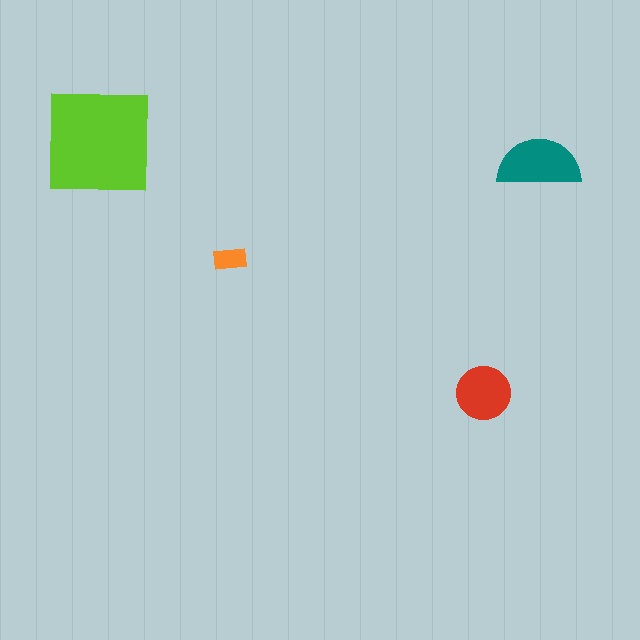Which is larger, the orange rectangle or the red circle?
The red circle.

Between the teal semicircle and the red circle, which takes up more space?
The teal semicircle.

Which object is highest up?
The lime square is topmost.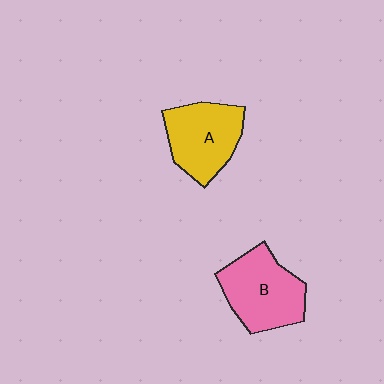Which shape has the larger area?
Shape B (pink).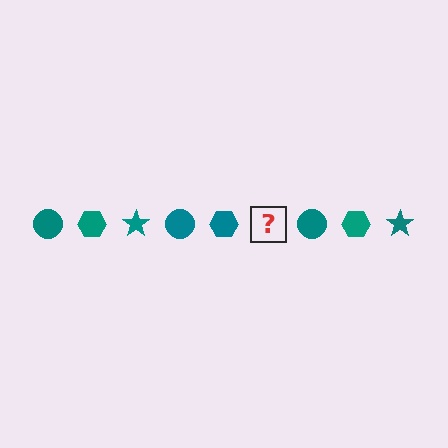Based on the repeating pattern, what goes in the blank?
The blank should be a teal star.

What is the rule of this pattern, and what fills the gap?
The rule is that the pattern cycles through circle, hexagon, star shapes in teal. The gap should be filled with a teal star.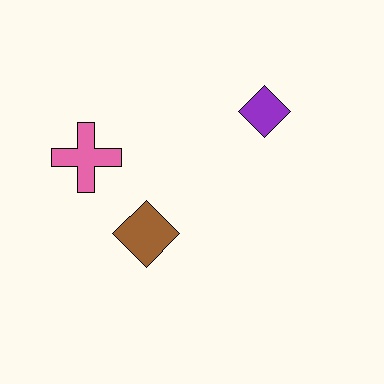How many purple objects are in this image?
There is 1 purple object.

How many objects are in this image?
There are 3 objects.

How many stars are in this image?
There are no stars.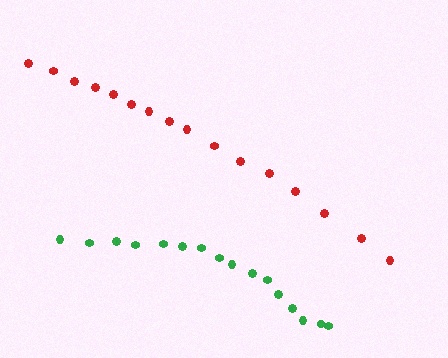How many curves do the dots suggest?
There are 2 distinct paths.